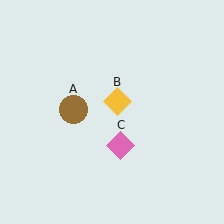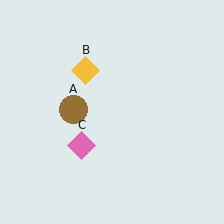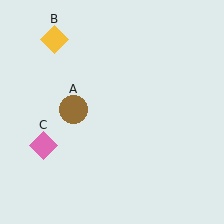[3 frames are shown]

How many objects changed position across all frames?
2 objects changed position: yellow diamond (object B), pink diamond (object C).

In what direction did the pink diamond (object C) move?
The pink diamond (object C) moved left.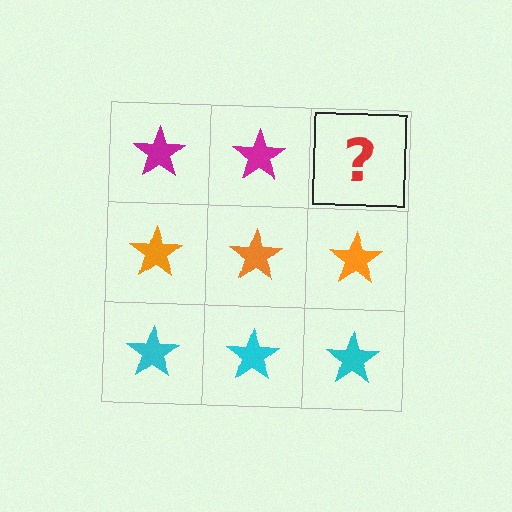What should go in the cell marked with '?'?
The missing cell should contain a magenta star.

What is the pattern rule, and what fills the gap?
The rule is that each row has a consistent color. The gap should be filled with a magenta star.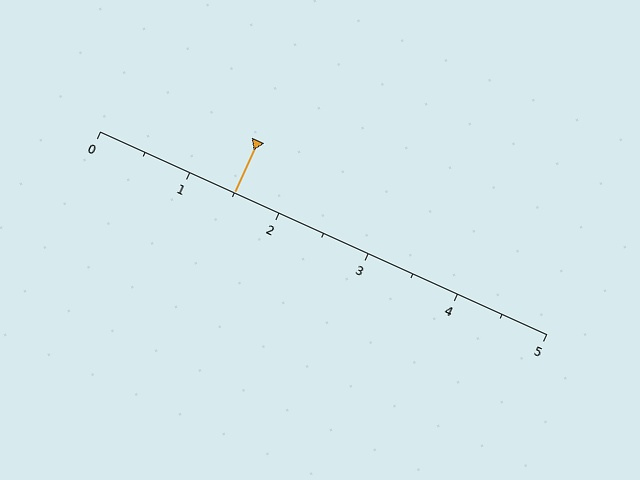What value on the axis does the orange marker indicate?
The marker indicates approximately 1.5.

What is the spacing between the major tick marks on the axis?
The major ticks are spaced 1 apart.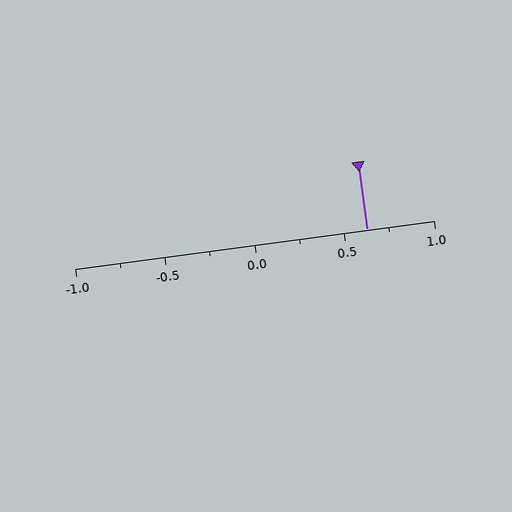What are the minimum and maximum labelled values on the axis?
The axis runs from -1.0 to 1.0.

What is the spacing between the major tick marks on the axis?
The major ticks are spaced 0.5 apart.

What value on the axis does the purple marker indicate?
The marker indicates approximately 0.62.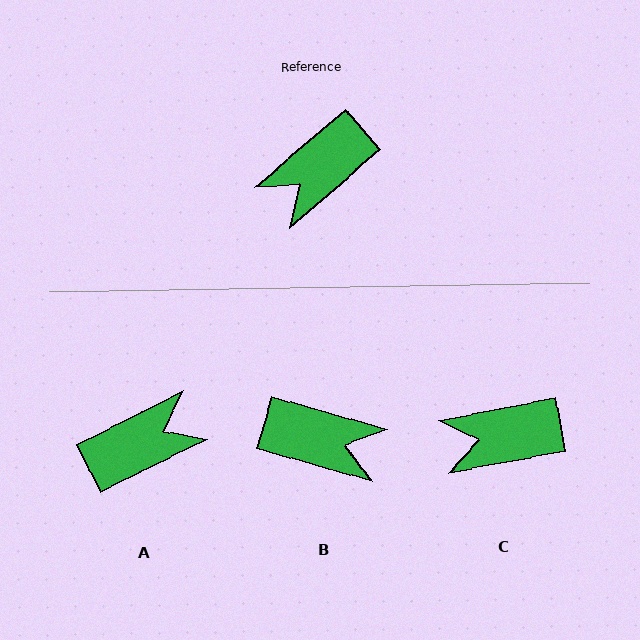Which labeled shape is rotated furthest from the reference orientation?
A, about 165 degrees away.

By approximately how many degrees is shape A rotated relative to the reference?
Approximately 165 degrees counter-clockwise.